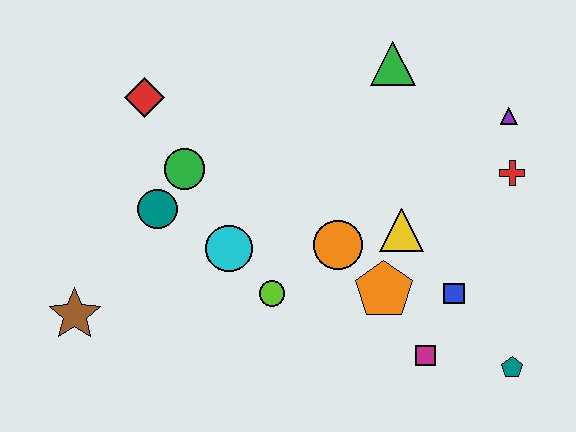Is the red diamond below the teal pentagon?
No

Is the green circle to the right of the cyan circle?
No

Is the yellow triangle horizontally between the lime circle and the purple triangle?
Yes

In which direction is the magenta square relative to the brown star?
The magenta square is to the right of the brown star.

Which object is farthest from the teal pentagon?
The red diamond is farthest from the teal pentagon.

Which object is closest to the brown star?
The teal circle is closest to the brown star.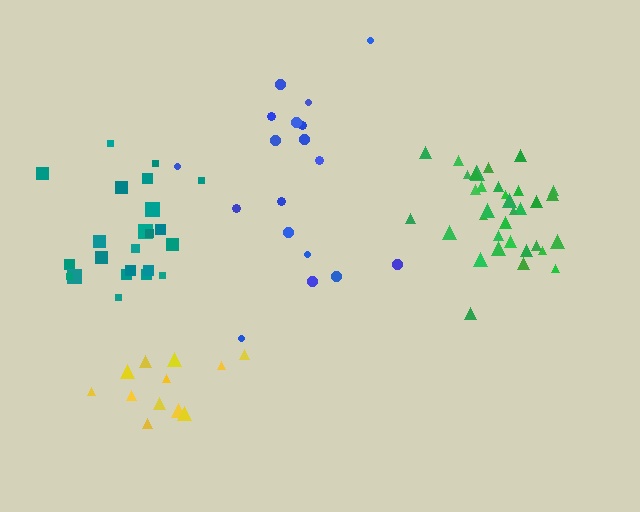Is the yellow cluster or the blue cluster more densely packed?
Yellow.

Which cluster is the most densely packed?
Green.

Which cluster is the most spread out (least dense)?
Blue.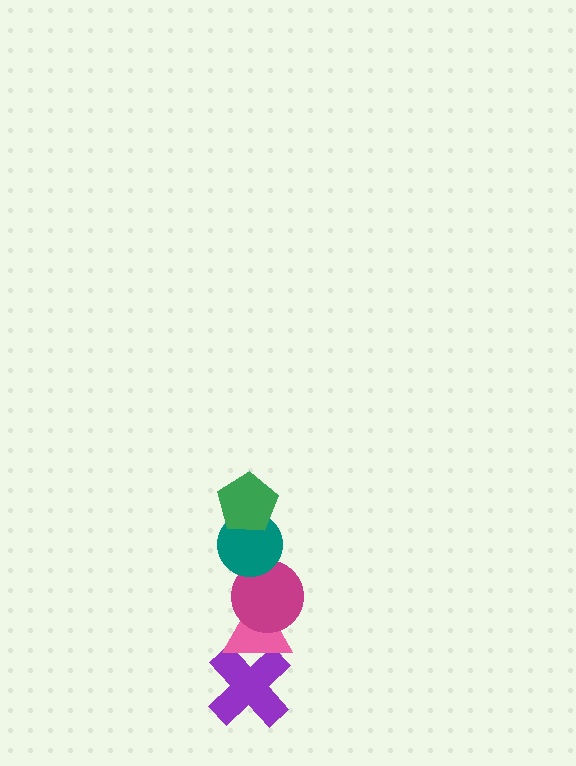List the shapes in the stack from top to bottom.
From top to bottom: the green pentagon, the teal circle, the magenta circle, the pink triangle, the purple cross.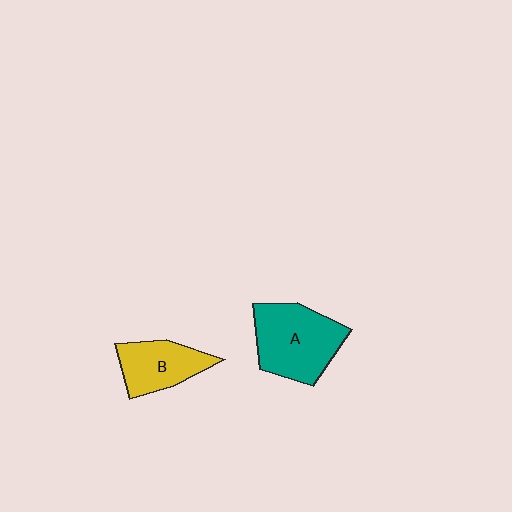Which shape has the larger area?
Shape A (teal).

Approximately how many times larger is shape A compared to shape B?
Approximately 1.5 times.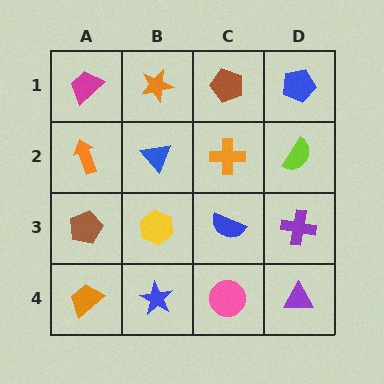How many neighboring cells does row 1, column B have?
3.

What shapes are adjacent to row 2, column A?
A magenta trapezoid (row 1, column A), a brown pentagon (row 3, column A), a blue triangle (row 2, column B).